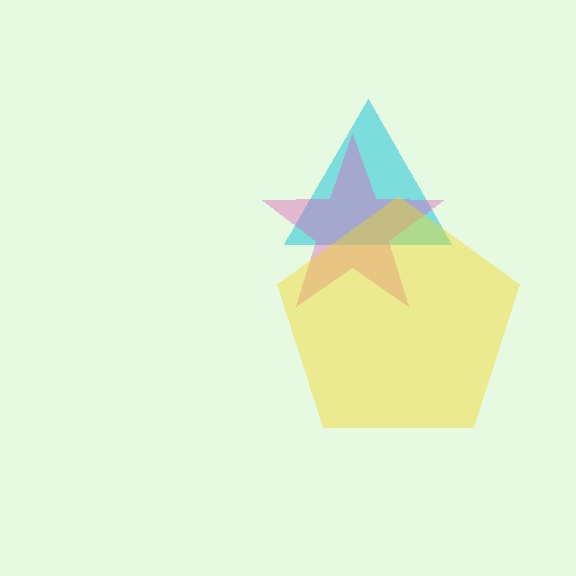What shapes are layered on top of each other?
The layered shapes are: a cyan triangle, a pink star, a yellow pentagon.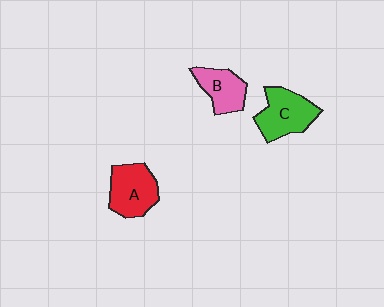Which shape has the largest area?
Shape C (green).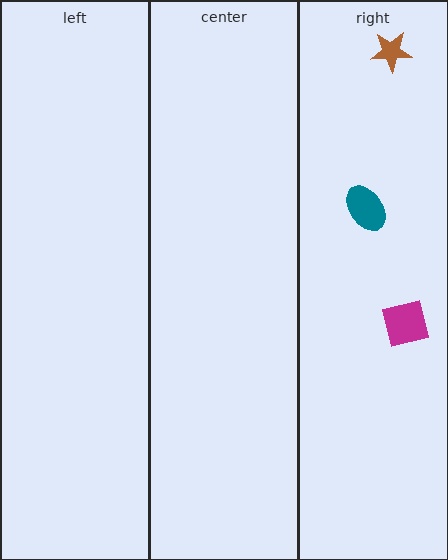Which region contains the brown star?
The right region.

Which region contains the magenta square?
The right region.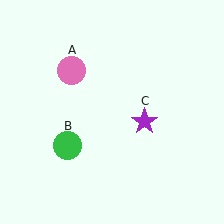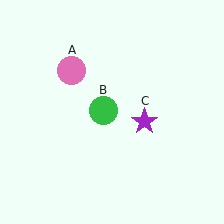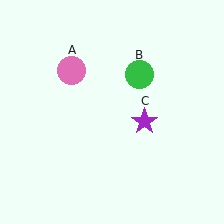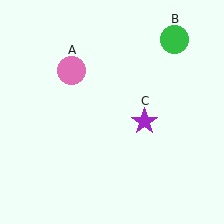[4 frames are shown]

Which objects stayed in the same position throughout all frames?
Pink circle (object A) and purple star (object C) remained stationary.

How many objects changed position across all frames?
1 object changed position: green circle (object B).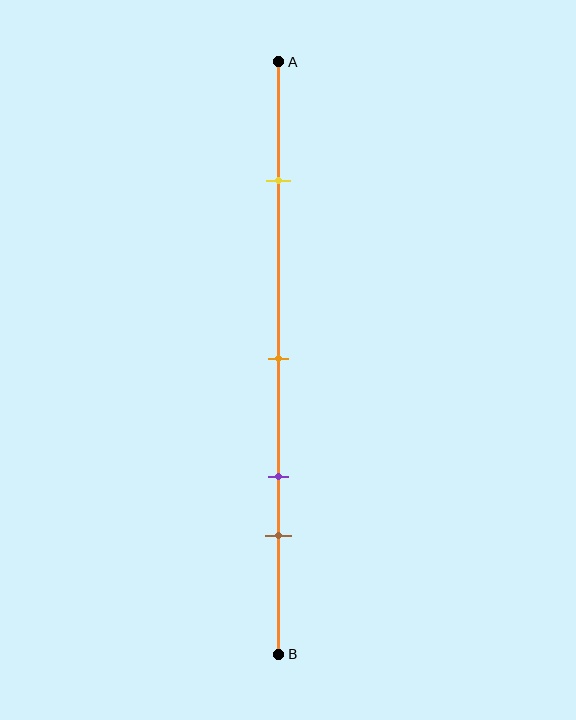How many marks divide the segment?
There are 4 marks dividing the segment.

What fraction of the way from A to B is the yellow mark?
The yellow mark is approximately 20% (0.2) of the way from A to B.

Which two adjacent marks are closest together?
The purple and brown marks are the closest adjacent pair.